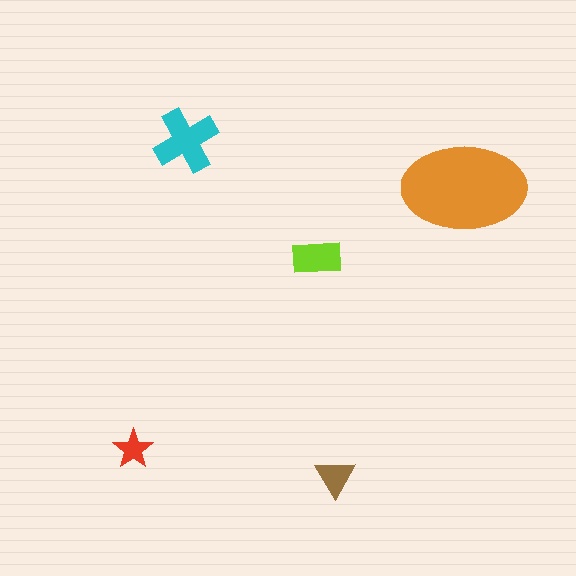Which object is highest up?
The cyan cross is topmost.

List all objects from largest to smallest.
The orange ellipse, the cyan cross, the lime rectangle, the brown triangle, the red star.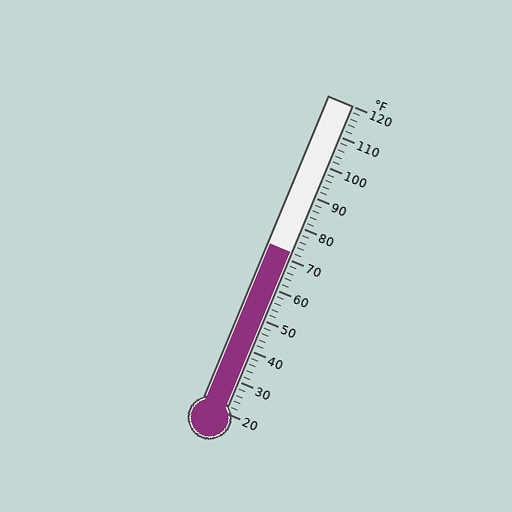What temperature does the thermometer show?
The thermometer shows approximately 72°F.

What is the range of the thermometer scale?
The thermometer scale ranges from 20°F to 120°F.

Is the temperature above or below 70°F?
The temperature is above 70°F.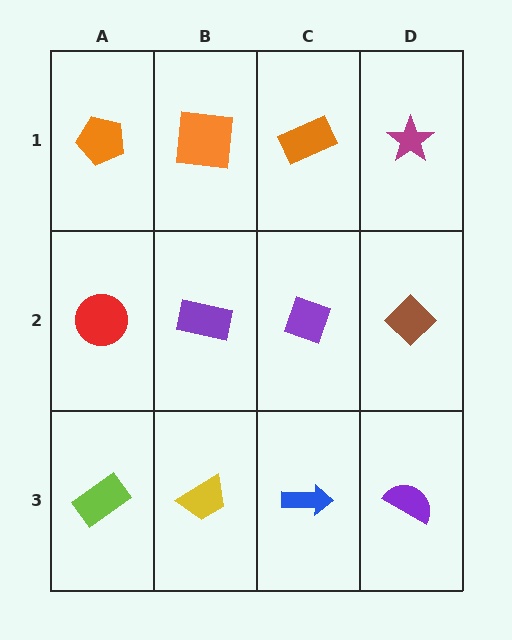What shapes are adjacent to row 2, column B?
An orange square (row 1, column B), a yellow trapezoid (row 3, column B), a red circle (row 2, column A), a purple diamond (row 2, column C).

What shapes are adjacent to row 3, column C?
A purple diamond (row 2, column C), a yellow trapezoid (row 3, column B), a purple semicircle (row 3, column D).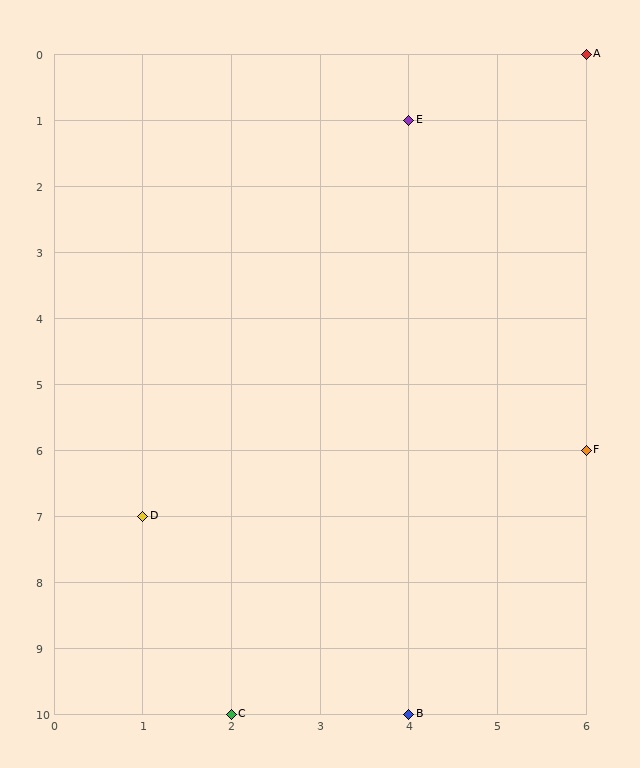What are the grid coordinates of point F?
Point F is at grid coordinates (6, 6).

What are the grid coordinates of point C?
Point C is at grid coordinates (2, 10).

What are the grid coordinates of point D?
Point D is at grid coordinates (1, 7).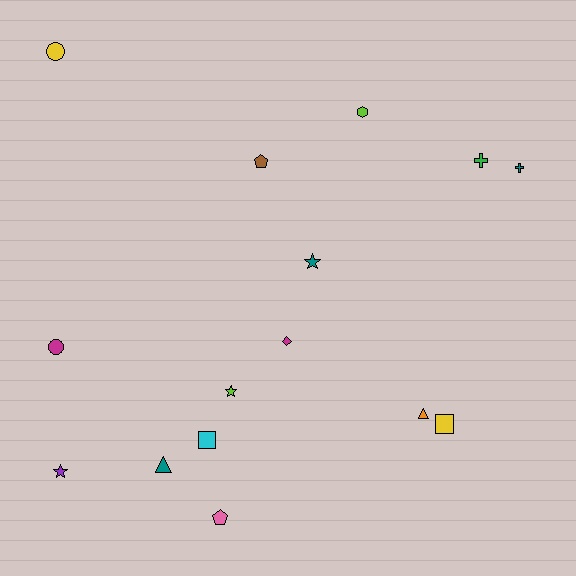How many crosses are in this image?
There are 2 crosses.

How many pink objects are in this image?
There is 1 pink object.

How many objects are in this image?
There are 15 objects.